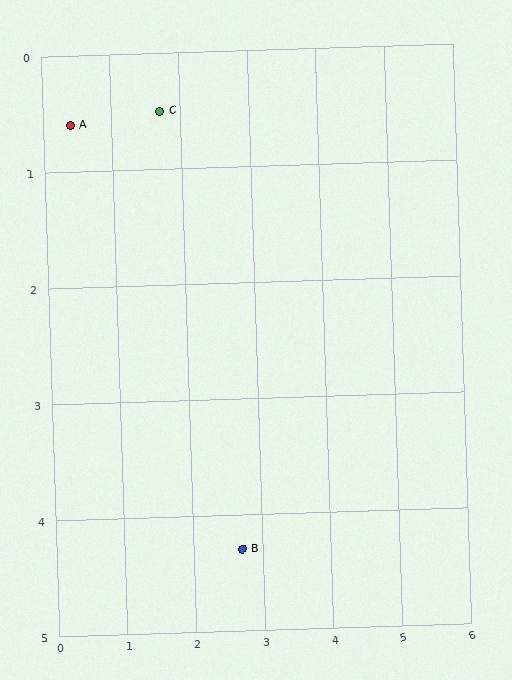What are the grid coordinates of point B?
Point B is at approximately (2.7, 4.3).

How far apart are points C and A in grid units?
Points C and A are about 1.3 grid units apart.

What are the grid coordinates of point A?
Point A is at approximately (0.4, 0.6).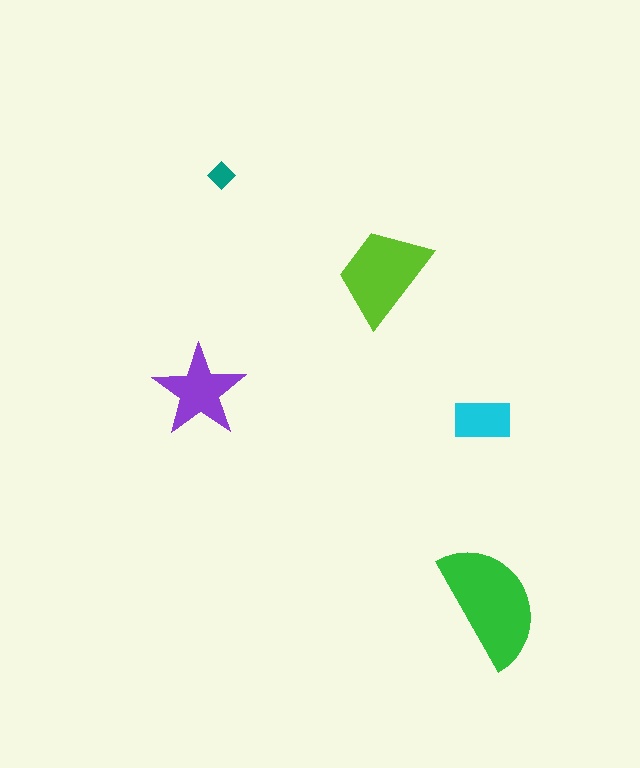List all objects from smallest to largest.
The teal diamond, the cyan rectangle, the purple star, the lime trapezoid, the green semicircle.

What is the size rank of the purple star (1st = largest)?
3rd.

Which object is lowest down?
The green semicircle is bottommost.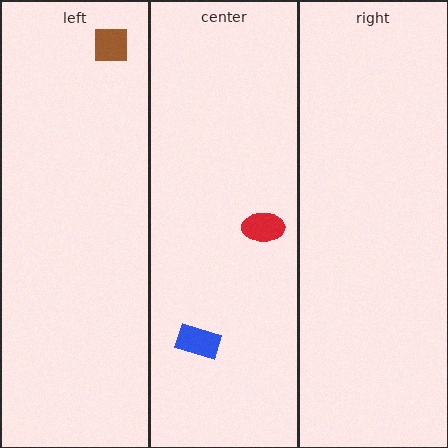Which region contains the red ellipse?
The center region.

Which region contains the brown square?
The left region.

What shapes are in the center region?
The red ellipse, the blue rectangle.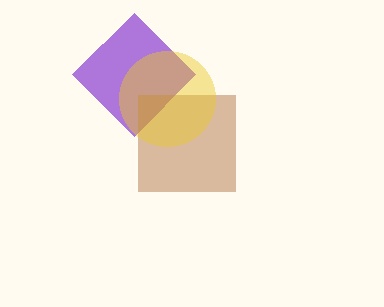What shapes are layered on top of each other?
The layered shapes are: a purple diamond, a brown square, a yellow circle.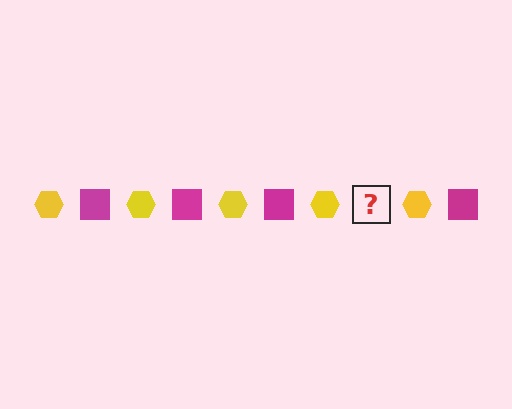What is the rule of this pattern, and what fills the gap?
The rule is that the pattern alternates between yellow hexagon and magenta square. The gap should be filled with a magenta square.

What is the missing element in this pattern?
The missing element is a magenta square.